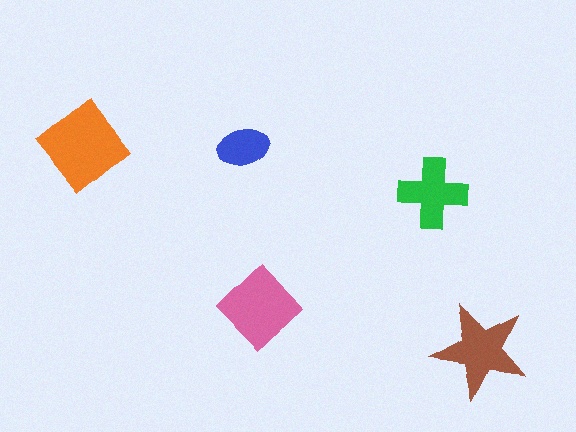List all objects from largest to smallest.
The orange diamond, the pink diamond, the brown star, the green cross, the blue ellipse.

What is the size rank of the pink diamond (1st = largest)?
2nd.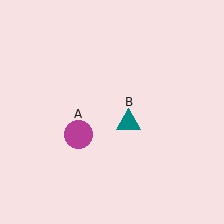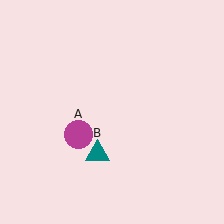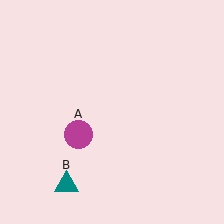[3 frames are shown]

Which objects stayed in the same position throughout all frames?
Magenta circle (object A) remained stationary.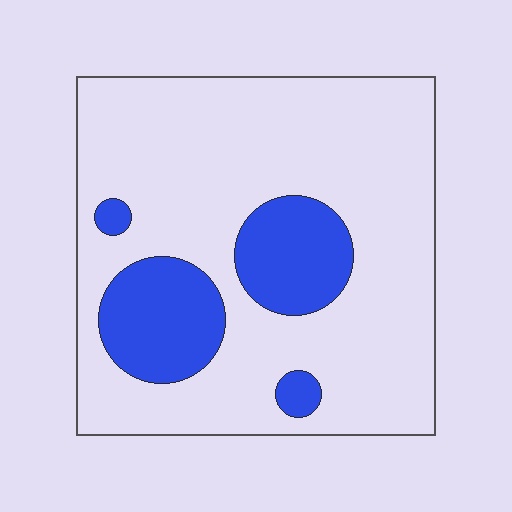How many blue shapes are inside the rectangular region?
4.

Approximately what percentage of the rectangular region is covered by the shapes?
Approximately 20%.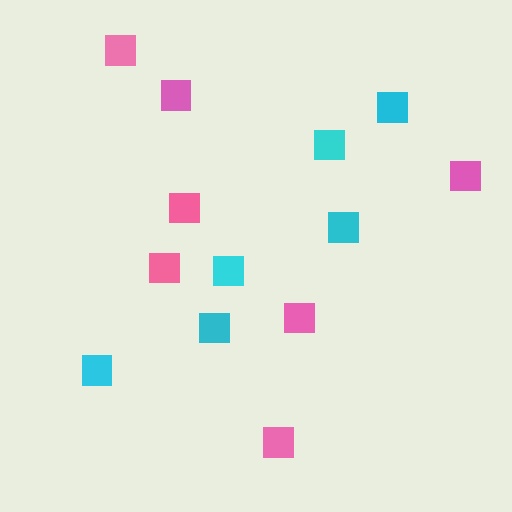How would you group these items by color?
There are 2 groups: one group of cyan squares (6) and one group of pink squares (7).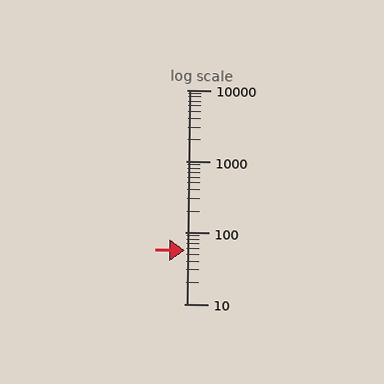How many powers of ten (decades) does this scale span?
The scale spans 3 decades, from 10 to 10000.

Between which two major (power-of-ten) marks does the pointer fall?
The pointer is between 10 and 100.